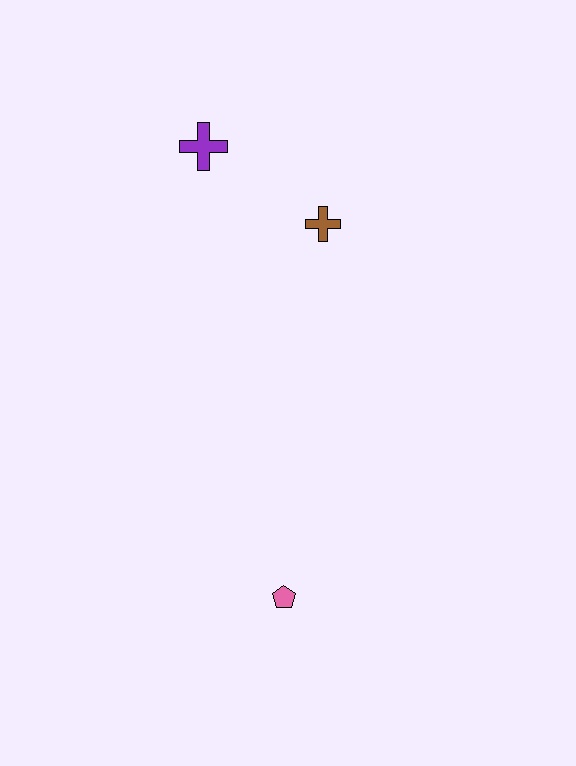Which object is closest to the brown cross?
The purple cross is closest to the brown cross.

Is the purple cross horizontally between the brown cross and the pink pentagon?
No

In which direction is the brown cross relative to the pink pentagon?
The brown cross is above the pink pentagon.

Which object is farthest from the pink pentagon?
The purple cross is farthest from the pink pentagon.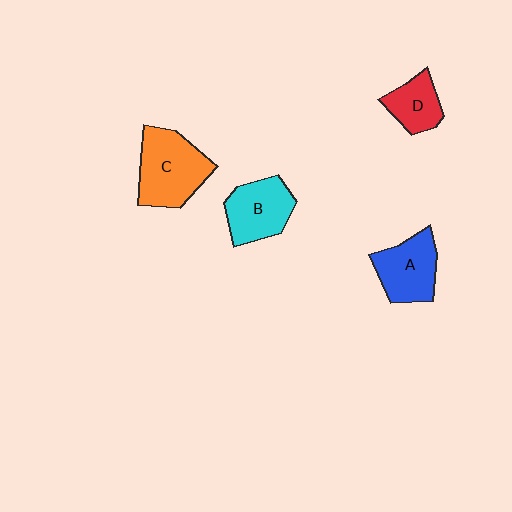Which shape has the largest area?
Shape C (orange).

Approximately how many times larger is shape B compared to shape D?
Approximately 1.4 times.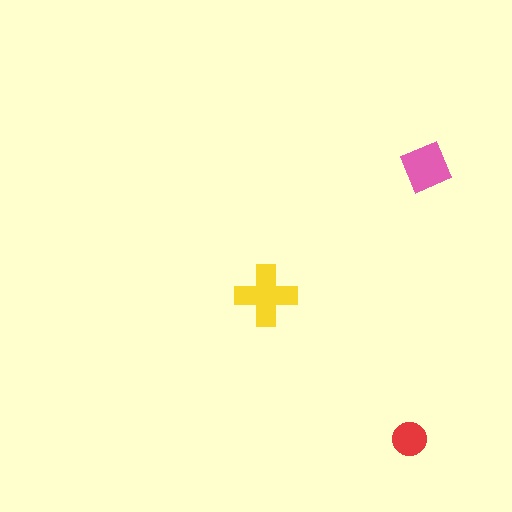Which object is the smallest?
The red circle.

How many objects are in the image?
There are 3 objects in the image.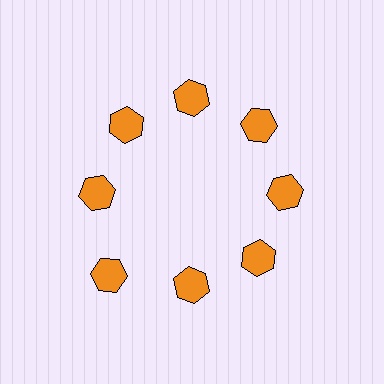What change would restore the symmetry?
The symmetry would be restored by moving it inward, back onto the ring so that all 8 hexagons sit at equal angles and equal distance from the center.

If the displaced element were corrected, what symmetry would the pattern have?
It would have 8-fold rotational symmetry — the pattern would map onto itself every 45 degrees.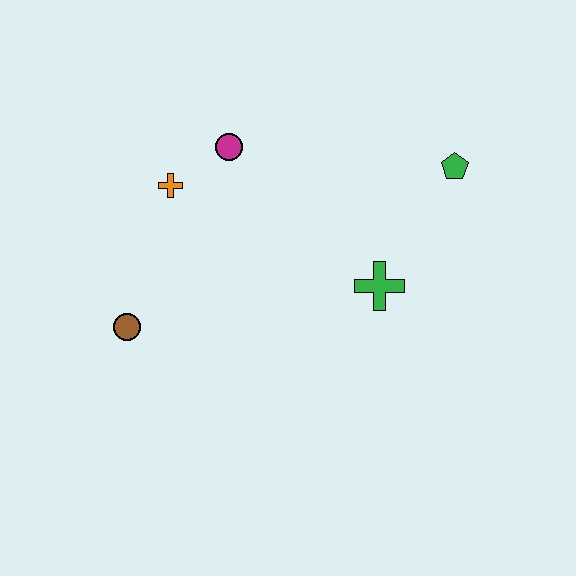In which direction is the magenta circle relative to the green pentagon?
The magenta circle is to the left of the green pentagon.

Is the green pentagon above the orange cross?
Yes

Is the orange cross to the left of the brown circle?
No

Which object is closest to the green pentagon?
The green cross is closest to the green pentagon.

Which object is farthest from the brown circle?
The green pentagon is farthest from the brown circle.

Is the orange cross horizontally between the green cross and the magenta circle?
No